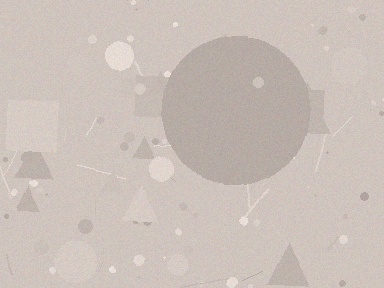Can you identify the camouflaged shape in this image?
The camouflaged shape is a circle.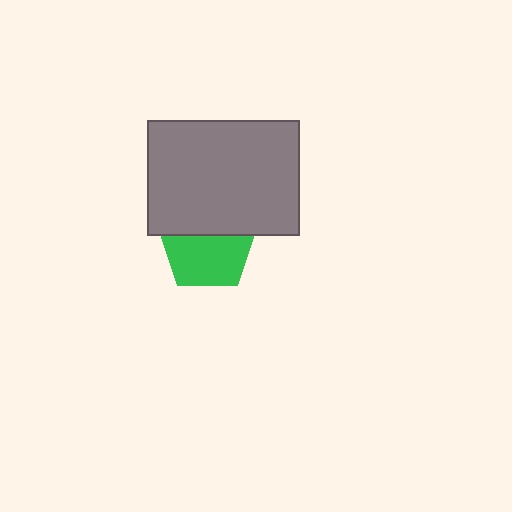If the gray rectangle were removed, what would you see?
You would see the complete green pentagon.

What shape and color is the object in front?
The object in front is a gray rectangle.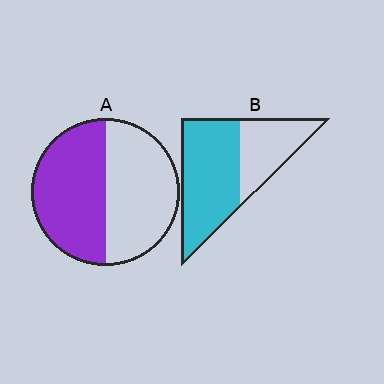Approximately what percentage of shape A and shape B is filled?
A is approximately 50% and B is approximately 65%.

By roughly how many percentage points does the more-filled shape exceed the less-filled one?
By roughly 15 percentage points (B over A).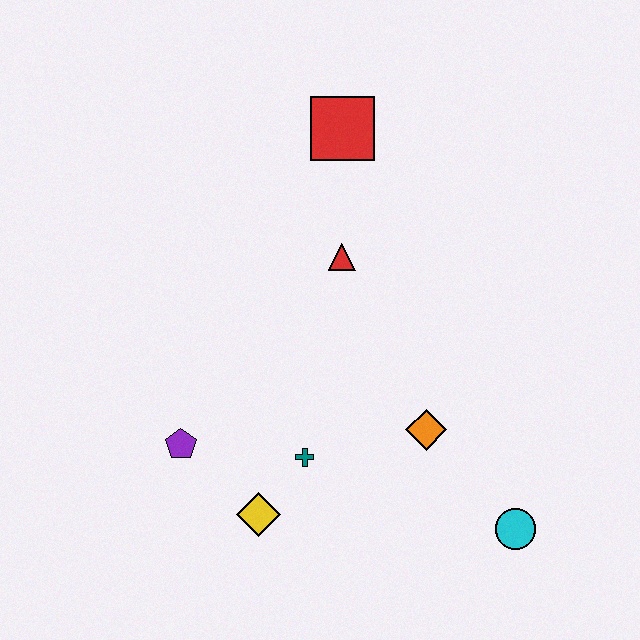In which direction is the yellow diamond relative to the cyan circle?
The yellow diamond is to the left of the cyan circle.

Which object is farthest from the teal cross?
The red square is farthest from the teal cross.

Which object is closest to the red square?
The red triangle is closest to the red square.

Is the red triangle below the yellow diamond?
No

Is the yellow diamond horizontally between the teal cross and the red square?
No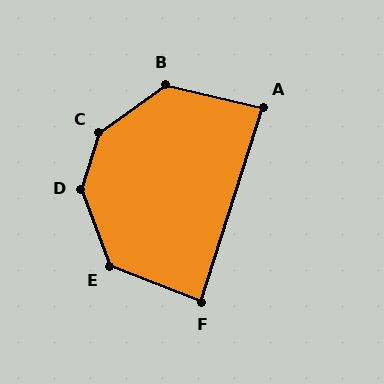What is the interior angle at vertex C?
Approximately 142 degrees (obtuse).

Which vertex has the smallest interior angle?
A, at approximately 86 degrees.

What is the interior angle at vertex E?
Approximately 132 degrees (obtuse).